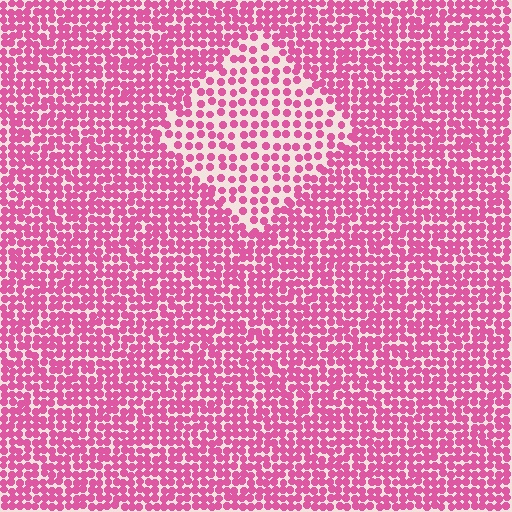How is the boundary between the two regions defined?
The boundary is defined by a change in element density (approximately 1.8x ratio). All elements are the same color, size, and shape.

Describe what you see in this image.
The image contains small pink elements arranged at two different densities. A diamond-shaped region is visible where the elements are less densely packed than the surrounding area.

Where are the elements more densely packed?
The elements are more densely packed outside the diamond boundary.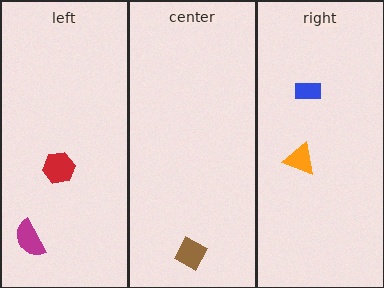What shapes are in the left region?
The red hexagon, the magenta semicircle.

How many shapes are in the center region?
1.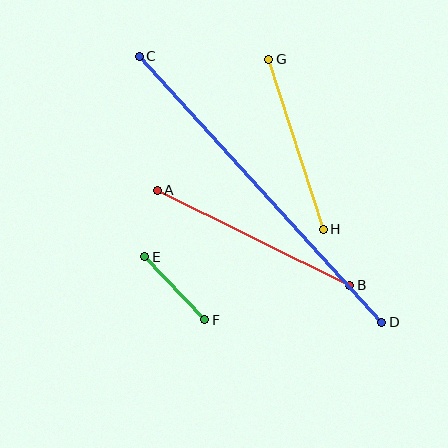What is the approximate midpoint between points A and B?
The midpoint is at approximately (253, 238) pixels.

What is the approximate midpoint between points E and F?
The midpoint is at approximately (175, 288) pixels.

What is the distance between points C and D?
The distance is approximately 360 pixels.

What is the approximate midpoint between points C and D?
The midpoint is at approximately (261, 189) pixels.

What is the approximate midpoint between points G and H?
The midpoint is at approximately (296, 144) pixels.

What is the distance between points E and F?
The distance is approximately 87 pixels.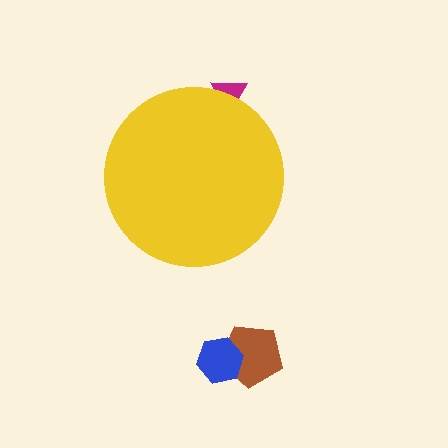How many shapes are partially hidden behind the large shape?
1 shape is partially hidden.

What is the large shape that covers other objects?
A yellow circle.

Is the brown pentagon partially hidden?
No, the brown pentagon is fully visible.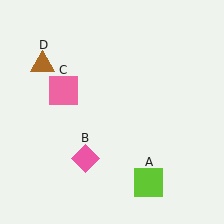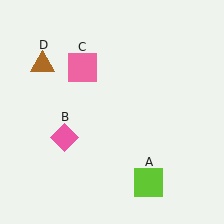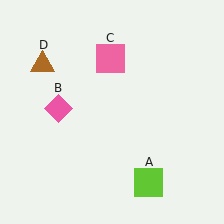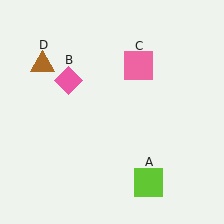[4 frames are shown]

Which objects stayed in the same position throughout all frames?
Lime square (object A) and brown triangle (object D) remained stationary.